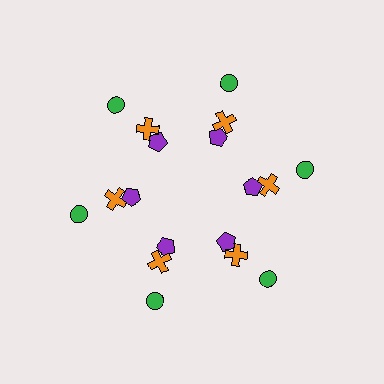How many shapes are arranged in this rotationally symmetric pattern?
There are 18 shapes, arranged in 6 groups of 3.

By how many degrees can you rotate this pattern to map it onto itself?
The pattern maps onto itself every 60 degrees of rotation.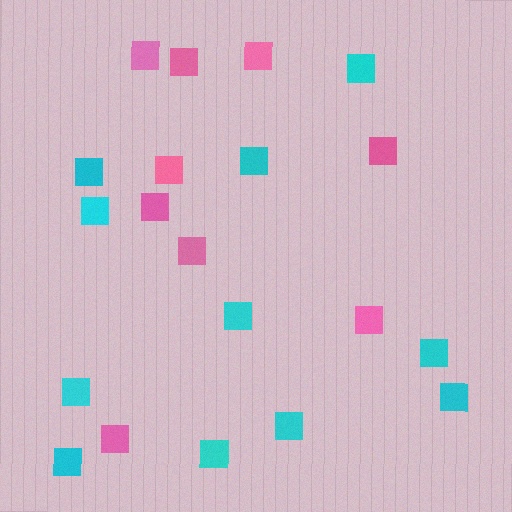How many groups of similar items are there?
There are 2 groups: one group of cyan squares (11) and one group of pink squares (9).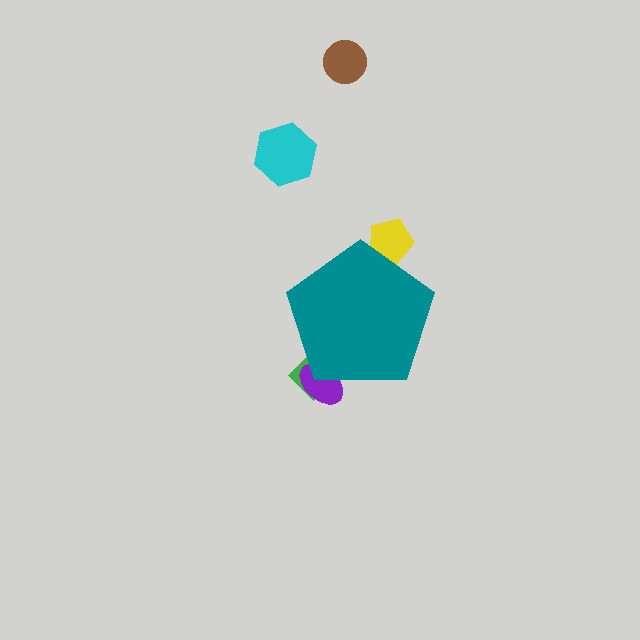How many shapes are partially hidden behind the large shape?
3 shapes are partially hidden.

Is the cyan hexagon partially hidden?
No, the cyan hexagon is fully visible.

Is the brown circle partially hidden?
No, the brown circle is fully visible.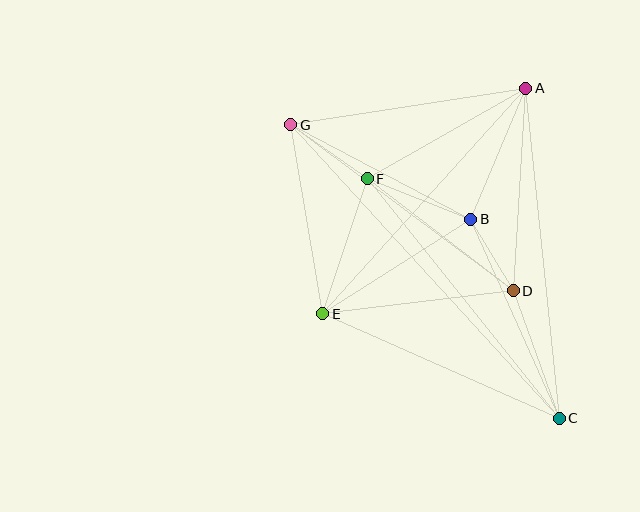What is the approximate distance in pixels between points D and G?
The distance between D and G is approximately 278 pixels.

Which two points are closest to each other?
Points B and D are closest to each other.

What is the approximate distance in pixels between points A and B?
The distance between A and B is approximately 142 pixels.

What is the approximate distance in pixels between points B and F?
The distance between B and F is approximately 111 pixels.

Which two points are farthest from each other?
Points C and G are farthest from each other.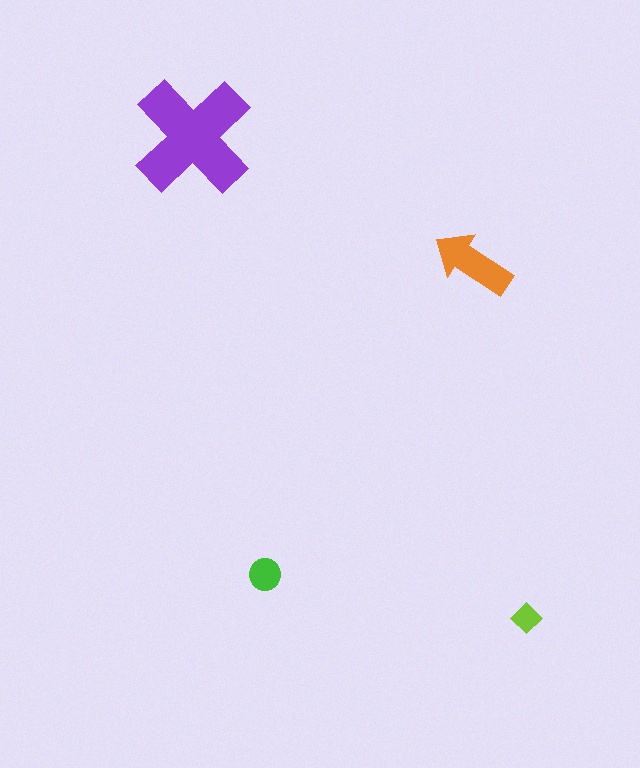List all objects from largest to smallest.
The purple cross, the orange arrow, the green circle, the lime diamond.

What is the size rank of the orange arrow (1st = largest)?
2nd.